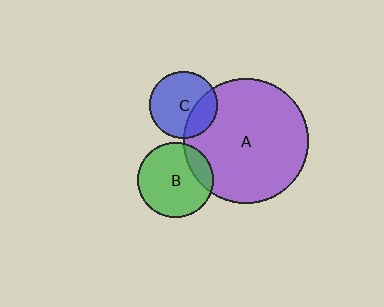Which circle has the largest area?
Circle A (purple).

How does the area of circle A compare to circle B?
Approximately 2.7 times.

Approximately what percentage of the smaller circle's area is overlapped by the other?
Approximately 15%.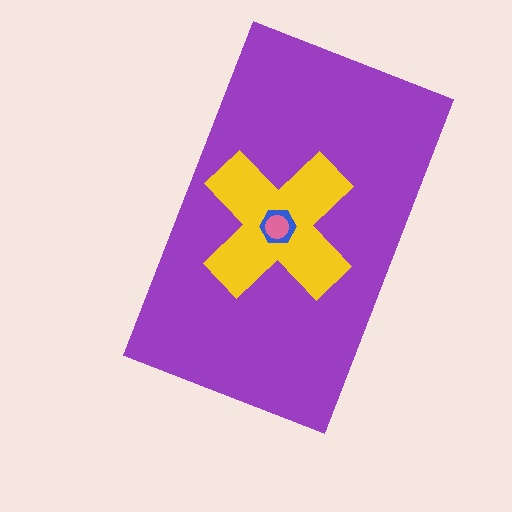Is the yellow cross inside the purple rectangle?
Yes.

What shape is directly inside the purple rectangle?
The yellow cross.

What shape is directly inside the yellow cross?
The blue hexagon.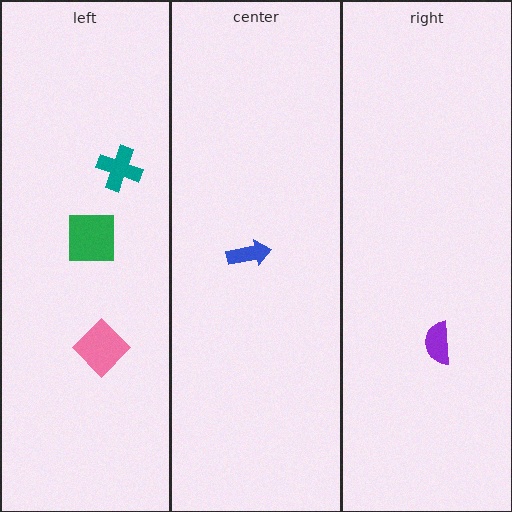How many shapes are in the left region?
3.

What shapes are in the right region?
The purple semicircle.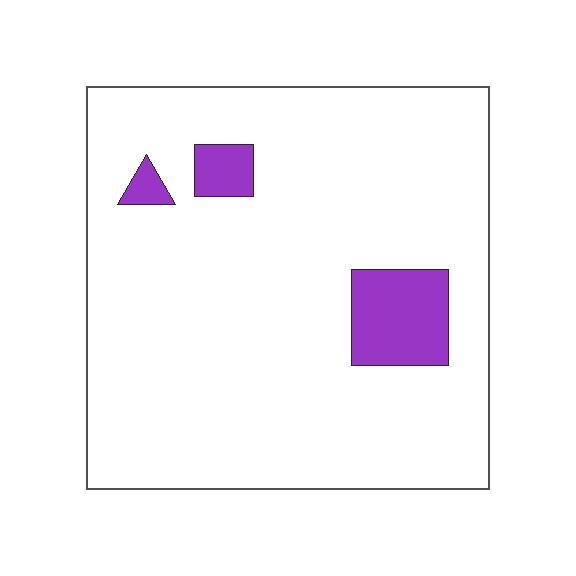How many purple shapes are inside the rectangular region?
3.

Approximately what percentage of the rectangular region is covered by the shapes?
Approximately 10%.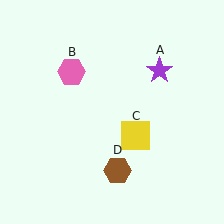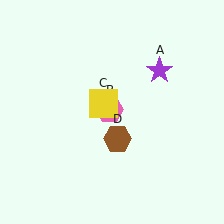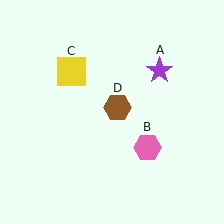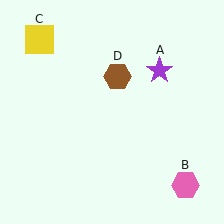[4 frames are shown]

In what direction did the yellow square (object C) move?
The yellow square (object C) moved up and to the left.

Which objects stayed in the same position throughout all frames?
Purple star (object A) remained stationary.